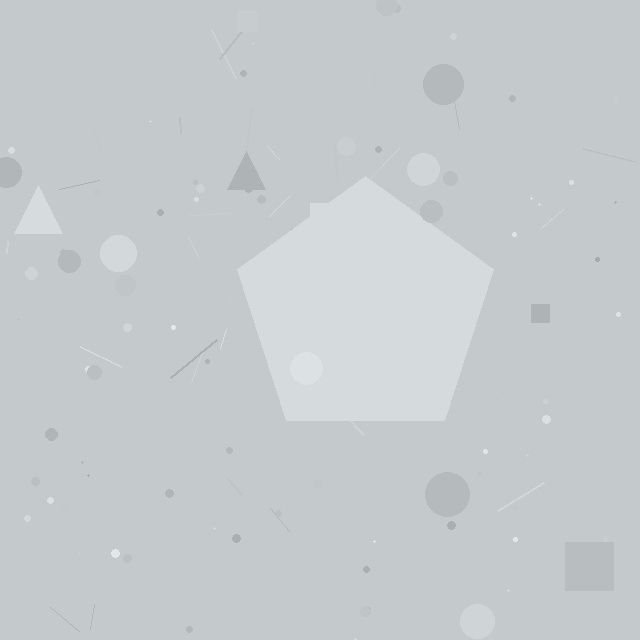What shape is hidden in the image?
A pentagon is hidden in the image.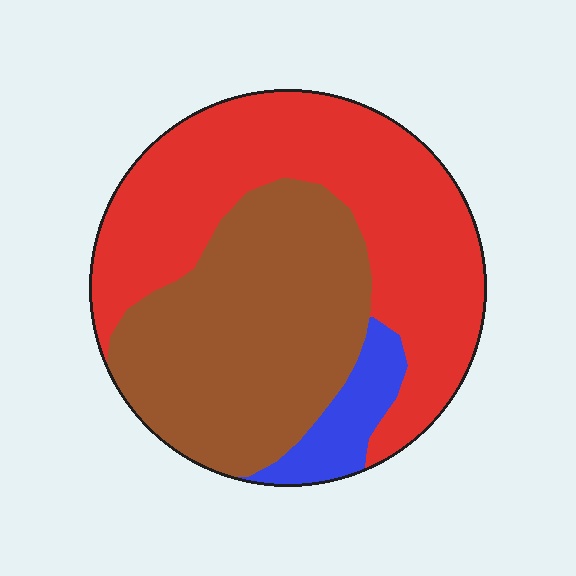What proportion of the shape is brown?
Brown covers roughly 40% of the shape.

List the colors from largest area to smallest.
From largest to smallest: red, brown, blue.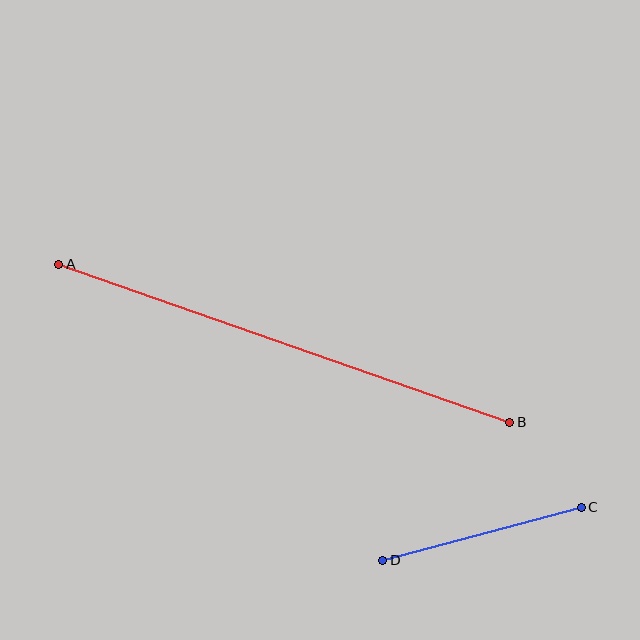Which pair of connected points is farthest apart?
Points A and B are farthest apart.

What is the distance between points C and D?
The distance is approximately 205 pixels.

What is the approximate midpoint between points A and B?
The midpoint is at approximately (284, 343) pixels.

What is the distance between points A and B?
The distance is approximately 478 pixels.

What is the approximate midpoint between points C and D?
The midpoint is at approximately (482, 534) pixels.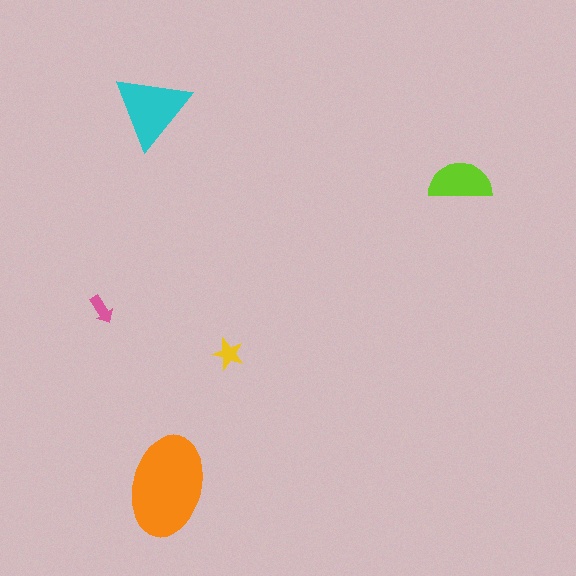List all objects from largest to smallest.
The orange ellipse, the cyan triangle, the lime semicircle, the yellow star, the pink arrow.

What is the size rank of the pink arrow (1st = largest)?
5th.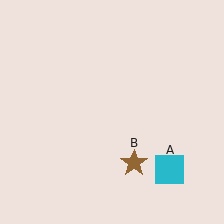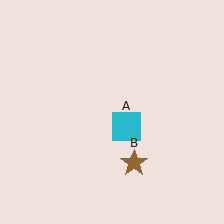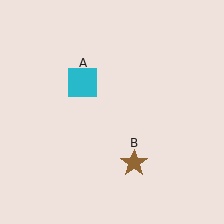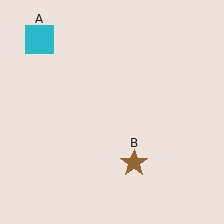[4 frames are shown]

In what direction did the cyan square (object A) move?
The cyan square (object A) moved up and to the left.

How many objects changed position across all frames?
1 object changed position: cyan square (object A).